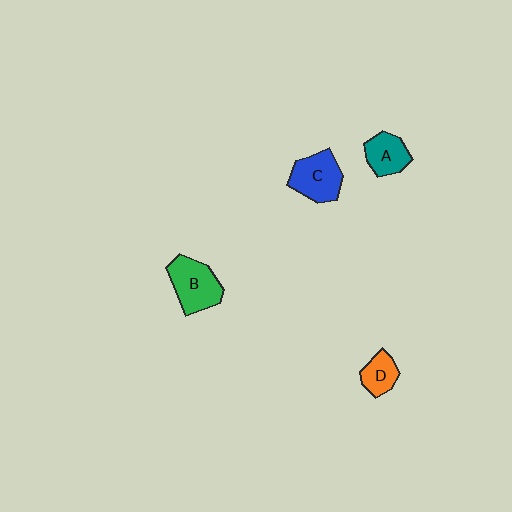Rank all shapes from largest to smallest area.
From largest to smallest: B (green), C (blue), A (teal), D (orange).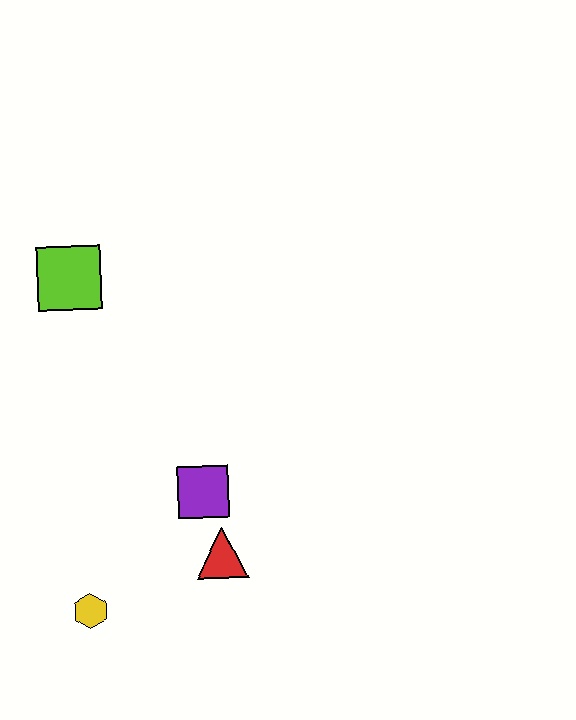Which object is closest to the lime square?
The purple square is closest to the lime square.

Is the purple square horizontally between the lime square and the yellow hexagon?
No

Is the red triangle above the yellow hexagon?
Yes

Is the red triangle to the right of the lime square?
Yes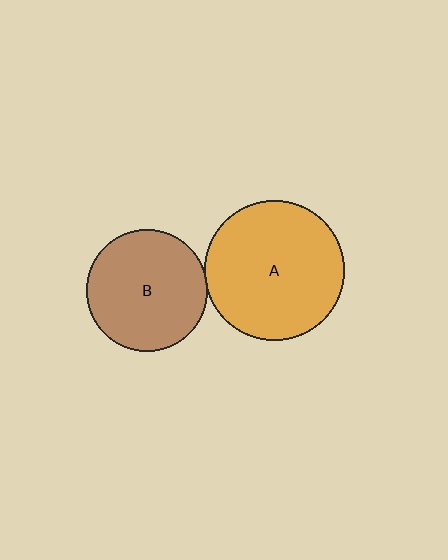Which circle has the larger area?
Circle A (orange).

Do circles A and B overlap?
Yes.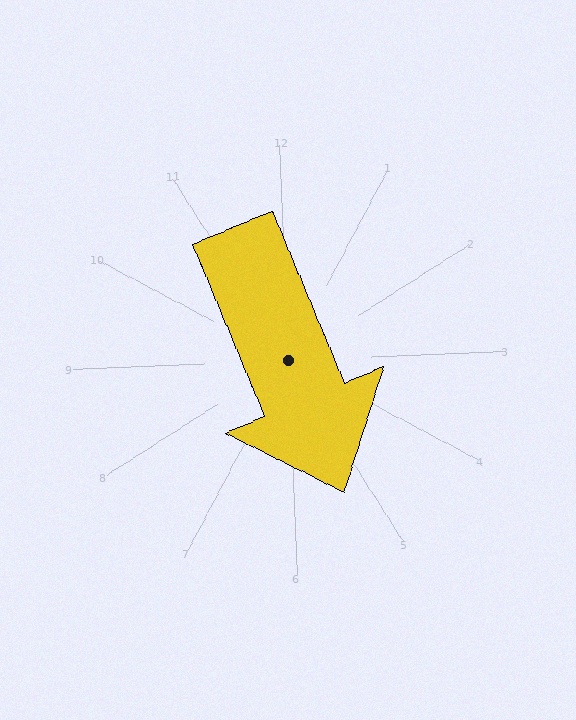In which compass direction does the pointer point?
South.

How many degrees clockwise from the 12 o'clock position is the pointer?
Approximately 159 degrees.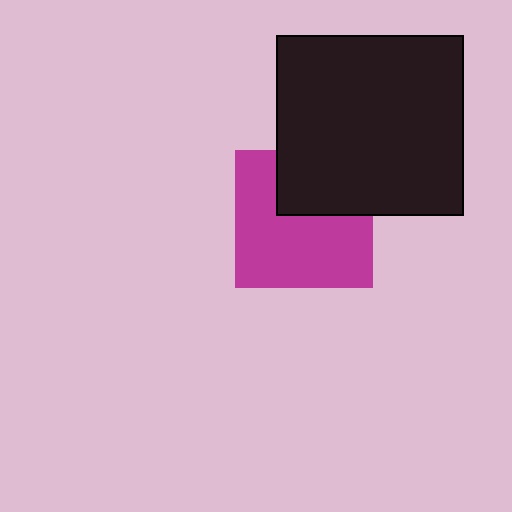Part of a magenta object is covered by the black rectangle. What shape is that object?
It is a square.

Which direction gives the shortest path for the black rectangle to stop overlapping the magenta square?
Moving up gives the shortest separation.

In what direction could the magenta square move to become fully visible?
The magenta square could move down. That would shift it out from behind the black rectangle entirely.